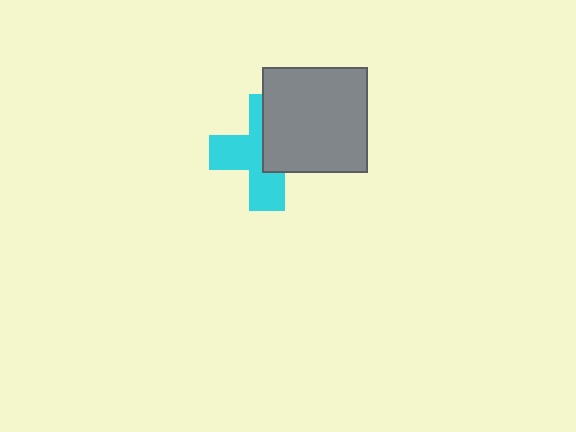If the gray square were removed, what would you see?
You would see the complete cyan cross.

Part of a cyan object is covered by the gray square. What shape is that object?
It is a cross.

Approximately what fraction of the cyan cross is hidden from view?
Roughly 47% of the cyan cross is hidden behind the gray square.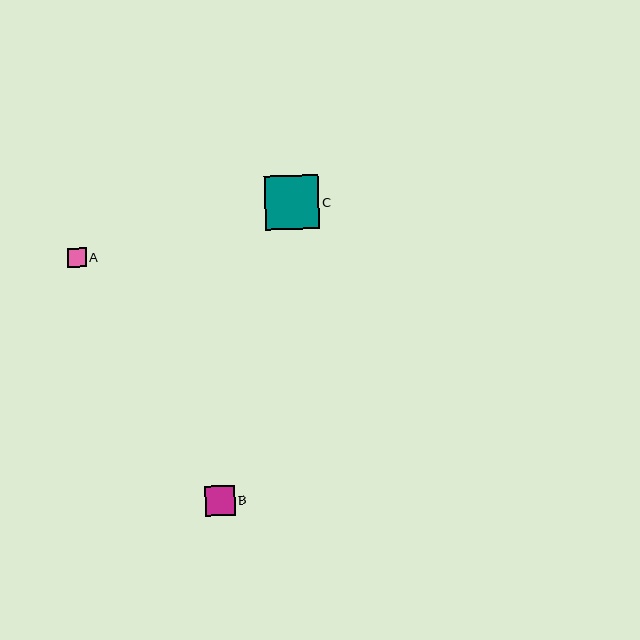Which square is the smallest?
Square A is the smallest with a size of approximately 19 pixels.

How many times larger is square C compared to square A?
Square C is approximately 2.8 times the size of square A.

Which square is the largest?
Square C is the largest with a size of approximately 54 pixels.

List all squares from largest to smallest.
From largest to smallest: C, B, A.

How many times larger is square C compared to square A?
Square C is approximately 2.8 times the size of square A.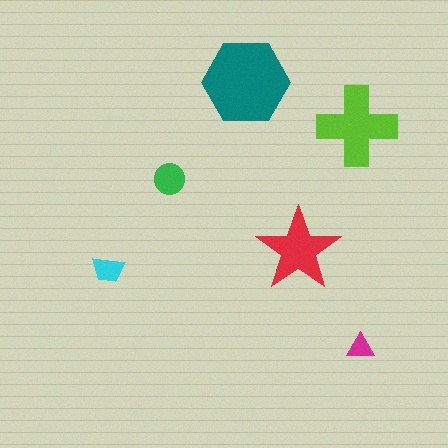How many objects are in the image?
There are 6 objects in the image.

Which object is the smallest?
The magenta triangle.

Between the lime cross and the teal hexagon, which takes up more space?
The teal hexagon.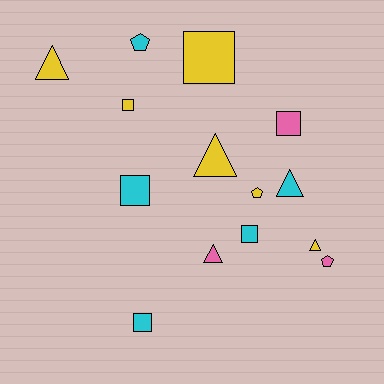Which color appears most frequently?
Yellow, with 6 objects.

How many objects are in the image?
There are 14 objects.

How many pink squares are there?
There is 1 pink square.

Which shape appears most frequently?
Square, with 6 objects.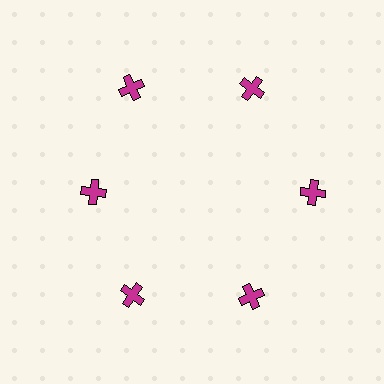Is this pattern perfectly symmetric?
No. The 6 magenta crosses are arranged in a ring, but one element near the 9 o'clock position is pulled inward toward the center, breaking the 6-fold rotational symmetry.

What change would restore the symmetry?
The symmetry would be restored by moving it outward, back onto the ring so that all 6 crosses sit at equal angles and equal distance from the center.